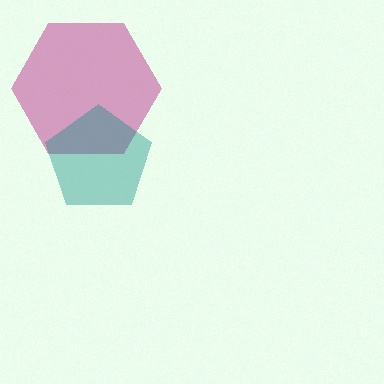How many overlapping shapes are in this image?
There are 2 overlapping shapes in the image.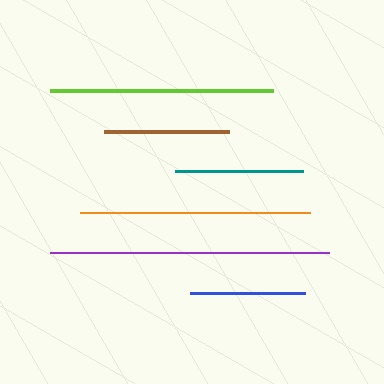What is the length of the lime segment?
The lime segment is approximately 223 pixels long.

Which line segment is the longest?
The purple line is the longest at approximately 278 pixels.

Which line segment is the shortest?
The blue line is the shortest at approximately 115 pixels.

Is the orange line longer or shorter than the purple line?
The purple line is longer than the orange line.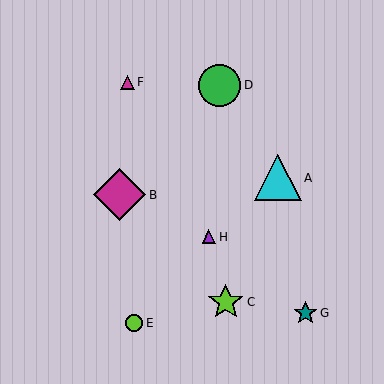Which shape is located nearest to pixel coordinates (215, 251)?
The purple triangle (labeled H) at (209, 237) is nearest to that location.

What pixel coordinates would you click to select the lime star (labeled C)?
Click at (226, 302) to select the lime star C.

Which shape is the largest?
The magenta diamond (labeled B) is the largest.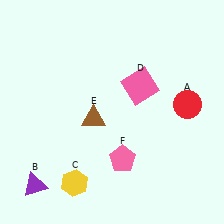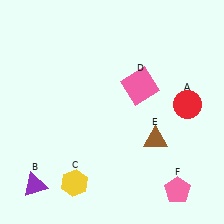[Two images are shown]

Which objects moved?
The objects that moved are: the brown triangle (E), the pink pentagon (F).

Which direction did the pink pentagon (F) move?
The pink pentagon (F) moved right.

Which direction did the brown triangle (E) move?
The brown triangle (E) moved right.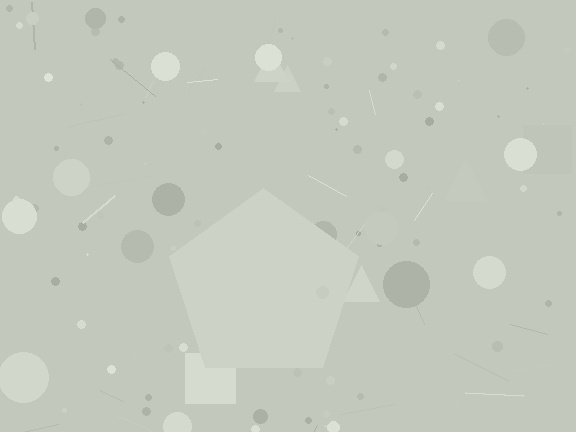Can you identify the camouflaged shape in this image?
The camouflaged shape is a pentagon.